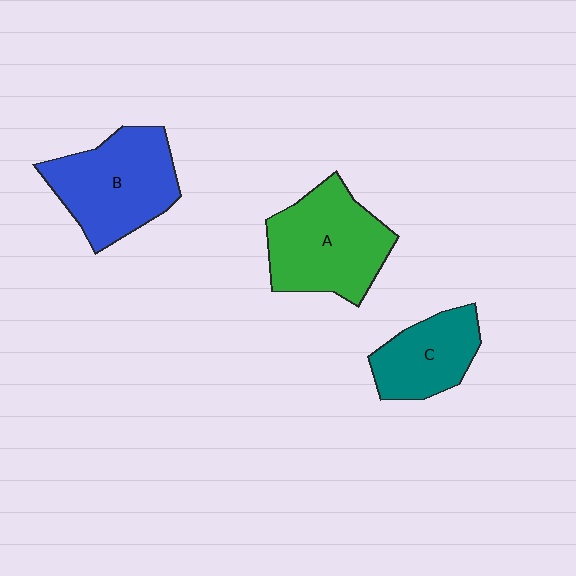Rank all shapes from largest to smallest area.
From largest to smallest: A (green), B (blue), C (teal).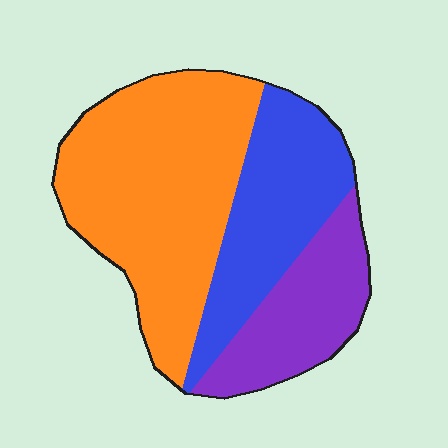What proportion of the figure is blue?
Blue takes up about one quarter (1/4) of the figure.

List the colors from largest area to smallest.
From largest to smallest: orange, blue, purple.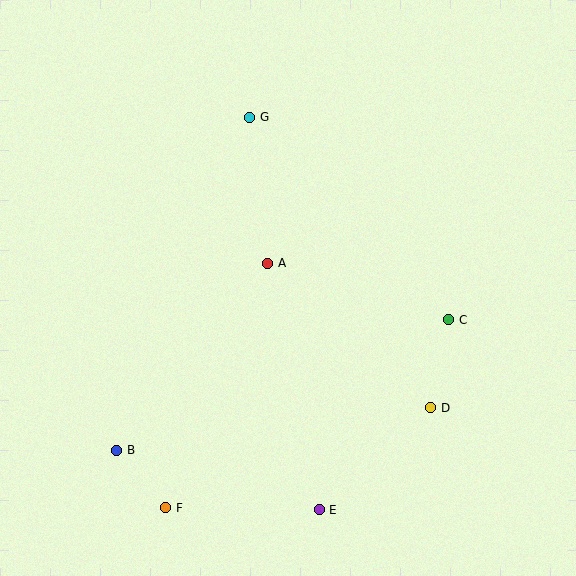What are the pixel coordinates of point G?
Point G is at (250, 117).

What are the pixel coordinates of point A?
Point A is at (268, 263).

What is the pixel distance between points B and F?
The distance between B and F is 76 pixels.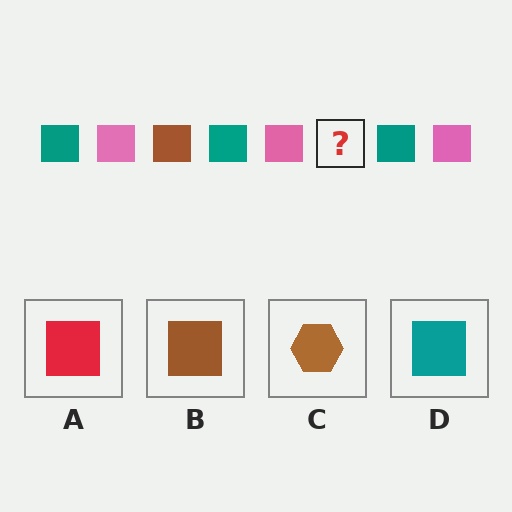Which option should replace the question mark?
Option B.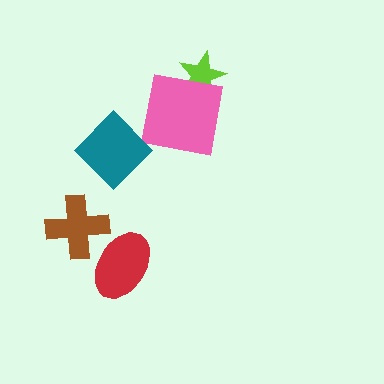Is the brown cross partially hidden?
Yes, it is partially covered by another shape.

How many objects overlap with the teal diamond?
1 object overlaps with the teal diamond.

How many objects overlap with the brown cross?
1 object overlaps with the brown cross.